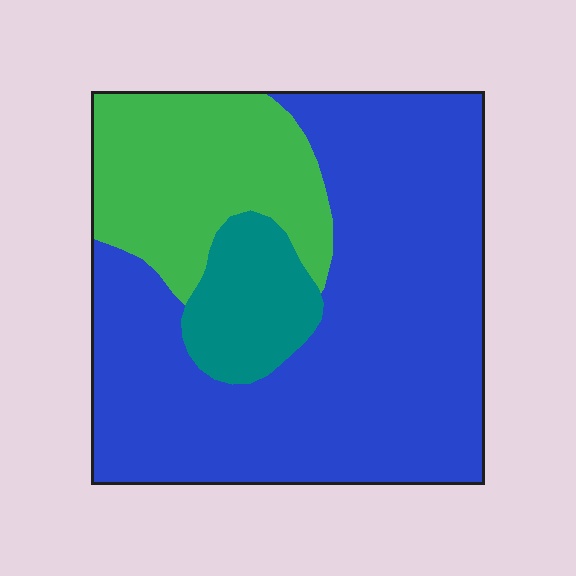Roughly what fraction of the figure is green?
Green covers roughly 25% of the figure.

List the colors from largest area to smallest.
From largest to smallest: blue, green, teal.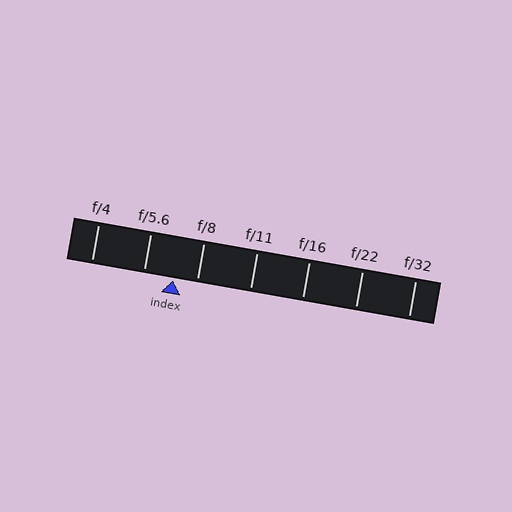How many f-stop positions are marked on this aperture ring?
There are 7 f-stop positions marked.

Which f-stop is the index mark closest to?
The index mark is closest to f/8.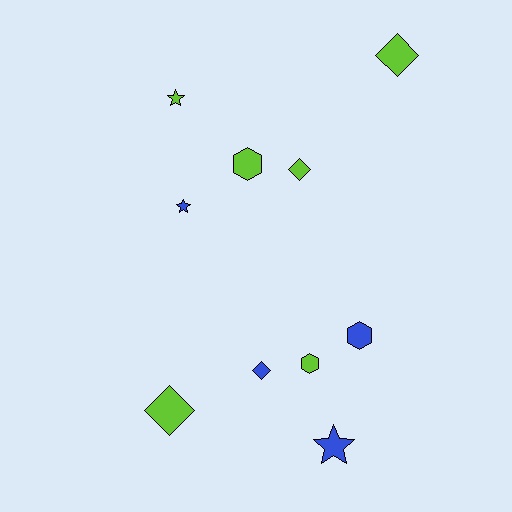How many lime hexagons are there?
There are 2 lime hexagons.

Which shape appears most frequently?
Diamond, with 4 objects.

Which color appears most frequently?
Lime, with 6 objects.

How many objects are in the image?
There are 10 objects.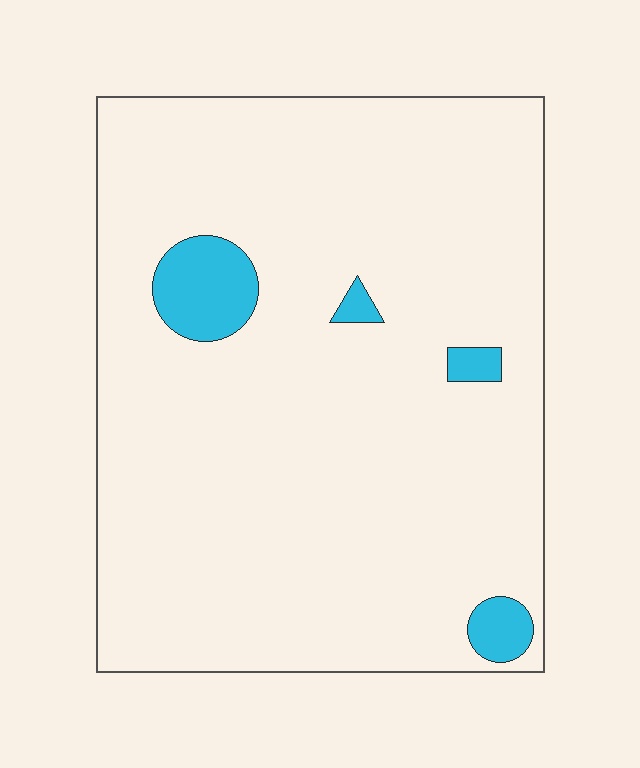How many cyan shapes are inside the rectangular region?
4.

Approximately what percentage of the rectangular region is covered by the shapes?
Approximately 5%.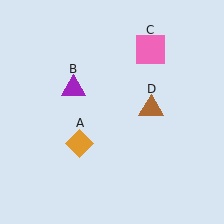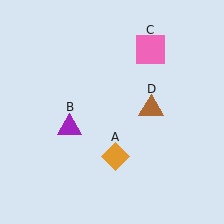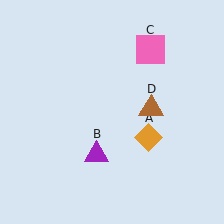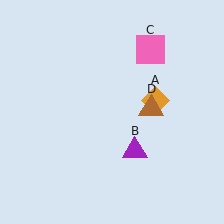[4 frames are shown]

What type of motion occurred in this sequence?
The orange diamond (object A), purple triangle (object B) rotated counterclockwise around the center of the scene.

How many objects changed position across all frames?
2 objects changed position: orange diamond (object A), purple triangle (object B).